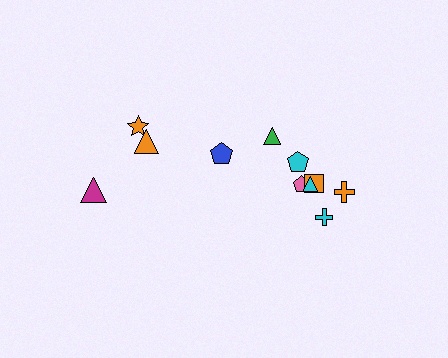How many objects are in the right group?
There are 7 objects.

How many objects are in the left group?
There are 4 objects.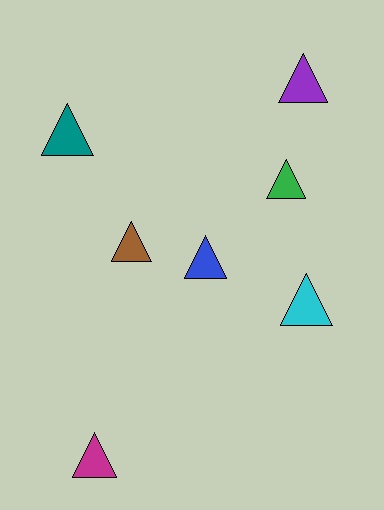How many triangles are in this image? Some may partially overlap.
There are 7 triangles.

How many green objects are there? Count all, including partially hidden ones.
There is 1 green object.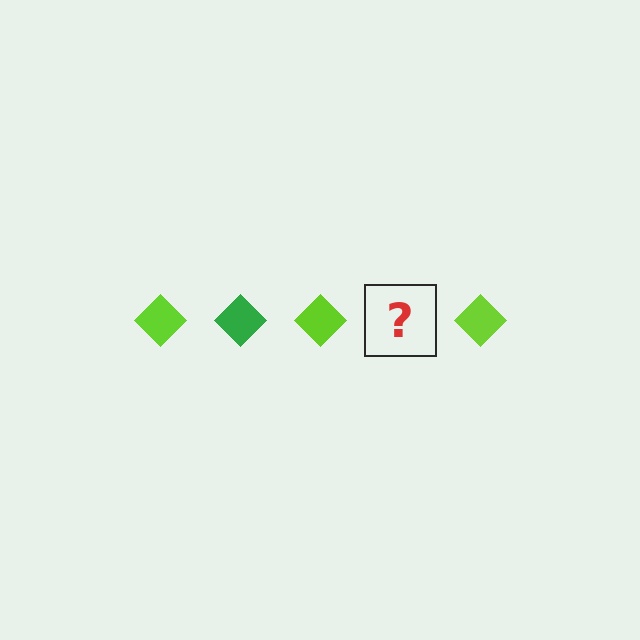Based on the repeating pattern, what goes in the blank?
The blank should be a green diamond.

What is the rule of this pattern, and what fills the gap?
The rule is that the pattern cycles through lime, green diamonds. The gap should be filled with a green diamond.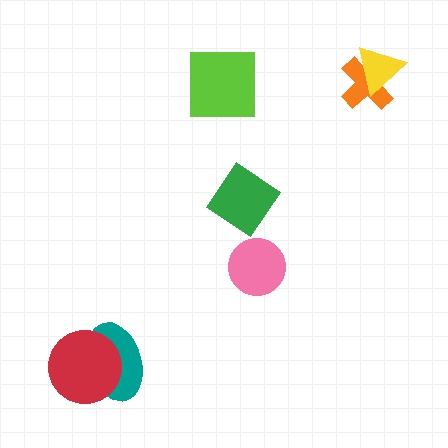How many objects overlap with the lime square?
0 objects overlap with the lime square.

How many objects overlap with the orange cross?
1 object overlaps with the orange cross.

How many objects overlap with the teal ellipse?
1 object overlaps with the teal ellipse.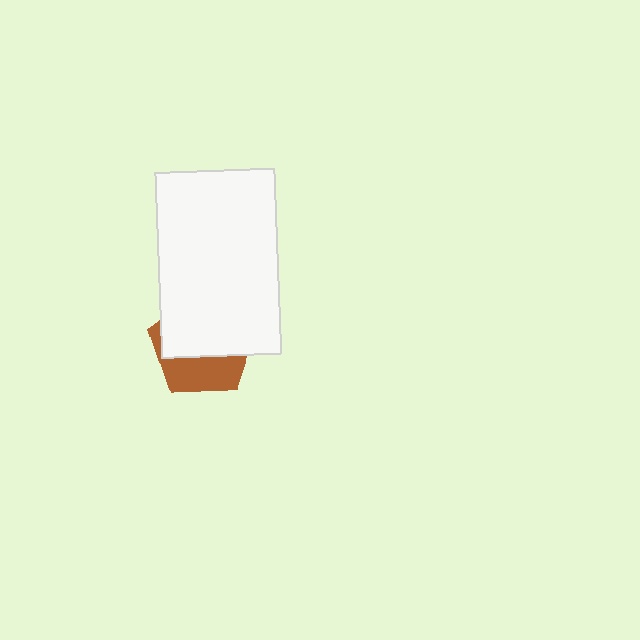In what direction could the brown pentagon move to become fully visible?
The brown pentagon could move down. That would shift it out from behind the white rectangle entirely.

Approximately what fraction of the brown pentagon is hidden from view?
Roughly 62% of the brown pentagon is hidden behind the white rectangle.